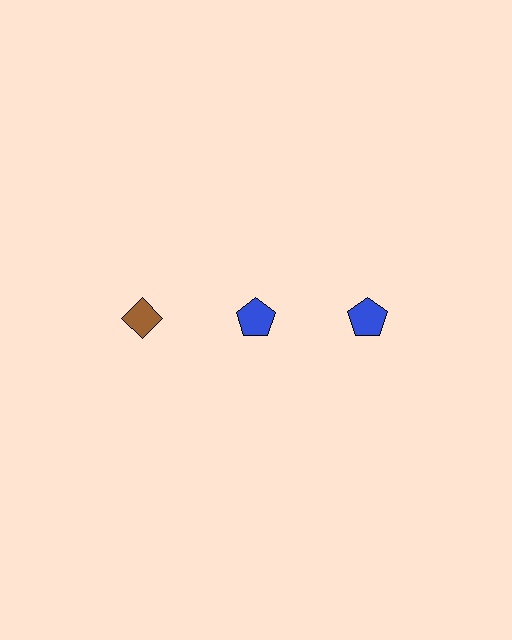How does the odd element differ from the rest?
It differs in both color (brown instead of blue) and shape (diamond instead of pentagon).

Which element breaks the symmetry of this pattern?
The brown diamond in the top row, leftmost column breaks the symmetry. All other shapes are blue pentagons.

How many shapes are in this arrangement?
There are 3 shapes arranged in a grid pattern.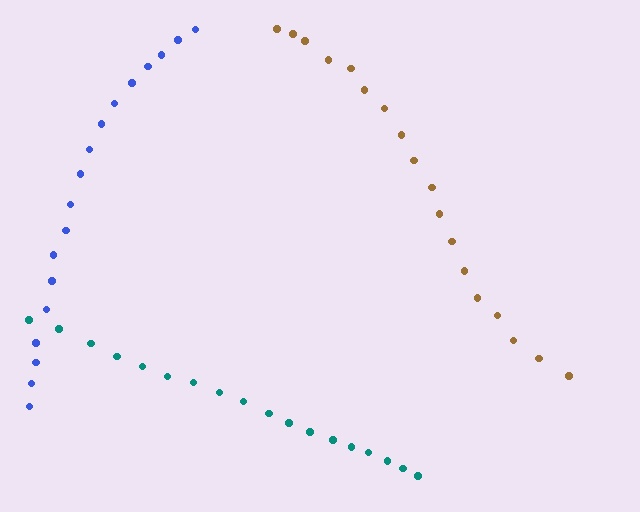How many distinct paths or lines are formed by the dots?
There are 3 distinct paths.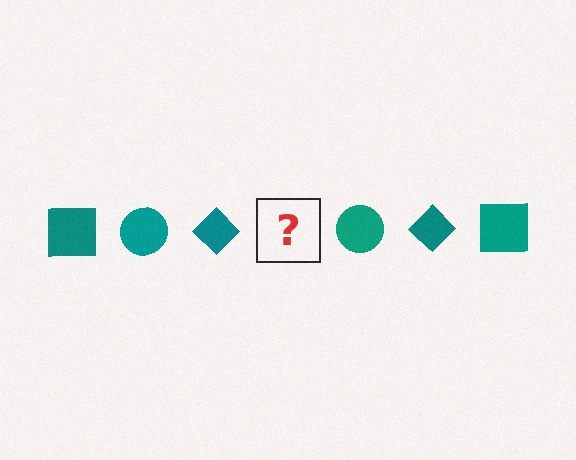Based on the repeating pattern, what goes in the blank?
The blank should be a teal square.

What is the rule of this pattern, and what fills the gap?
The rule is that the pattern cycles through square, circle, diamond shapes in teal. The gap should be filled with a teal square.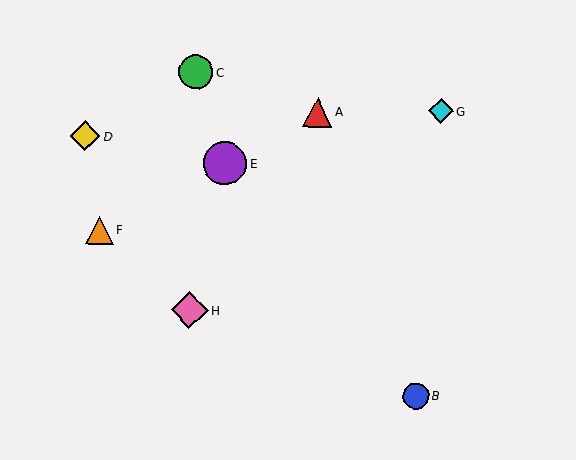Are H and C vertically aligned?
Yes, both are at x≈190.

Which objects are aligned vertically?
Objects C, H are aligned vertically.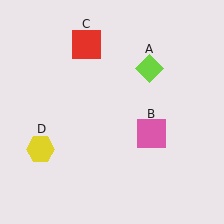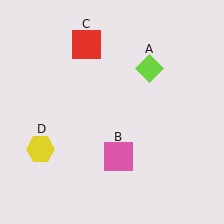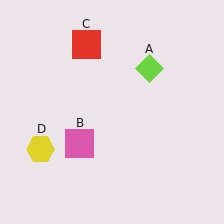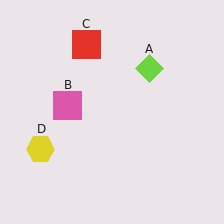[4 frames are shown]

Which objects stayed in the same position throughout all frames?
Lime diamond (object A) and red square (object C) and yellow hexagon (object D) remained stationary.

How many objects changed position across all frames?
1 object changed position: pink square (object B).